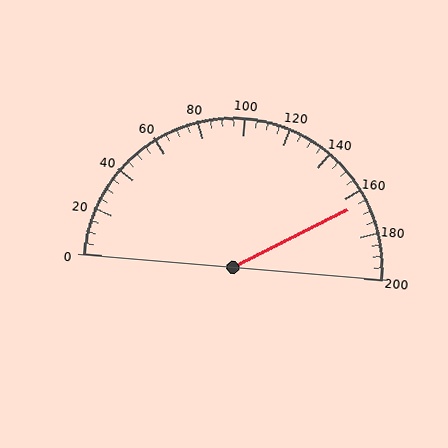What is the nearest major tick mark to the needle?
The nearest major tick mark is 160.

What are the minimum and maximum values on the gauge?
The gauge ranges from 0 to 200.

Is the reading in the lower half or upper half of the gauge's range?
The reading is in the upper half of the range (0 to 200).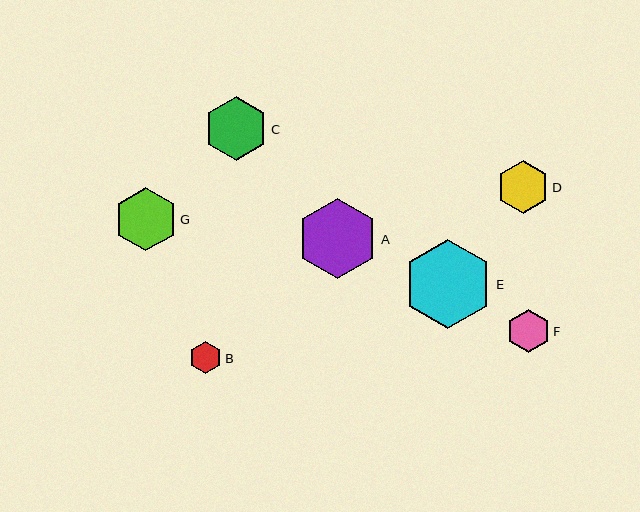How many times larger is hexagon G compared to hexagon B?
Hexagon G is approximately 2.0 times the size of hexagon B.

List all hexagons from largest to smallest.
From largest to smallest: E, A, C, G, D, F, B.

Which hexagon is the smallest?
Hexagon B is the smallest with a size of approximately 32 pixels.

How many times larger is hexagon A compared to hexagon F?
Hexagon A is approximately 1.9 times the size of hexagon F.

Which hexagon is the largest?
Hexagon E is the largest with a size of approximately 90 pixels.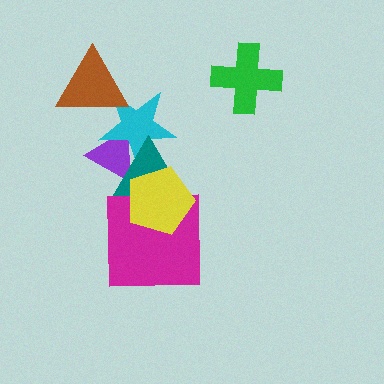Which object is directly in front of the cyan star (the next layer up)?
The brown triangle is directly in front of the cyan star.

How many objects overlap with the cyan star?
3 objects overlap with the cyan star.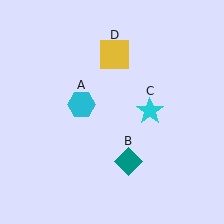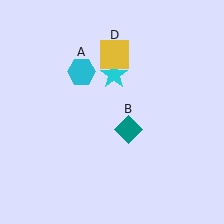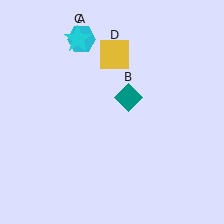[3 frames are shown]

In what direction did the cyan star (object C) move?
The cyan star (object C) moved up and to the left.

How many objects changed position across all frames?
3 objects changed position: cyan hexagon (object A), teal diamond (object B), cyan star (object C).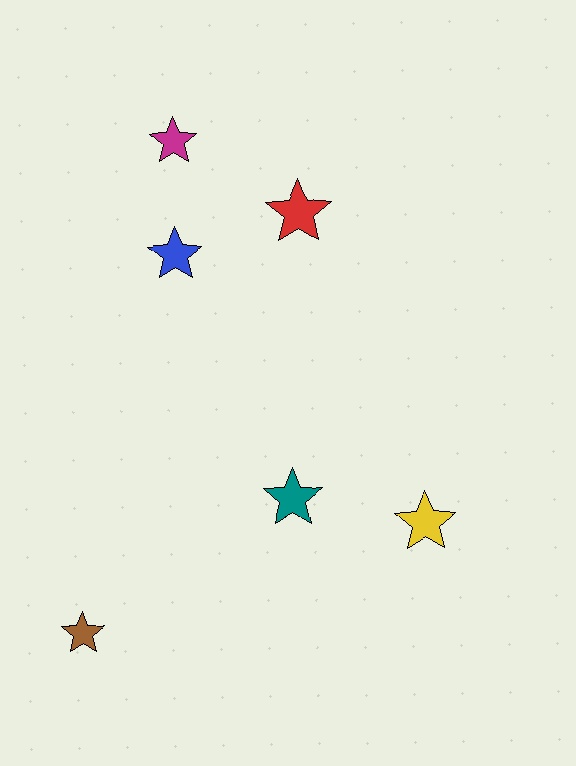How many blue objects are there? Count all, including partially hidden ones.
There is 1 blue object.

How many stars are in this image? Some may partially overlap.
There are 6 stars.